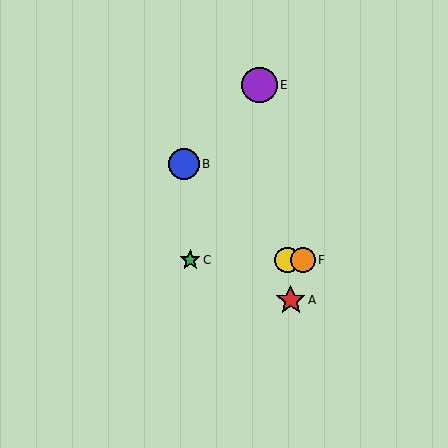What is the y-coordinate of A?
Object A is at y≈300.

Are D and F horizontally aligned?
Yes, both are at y≈260.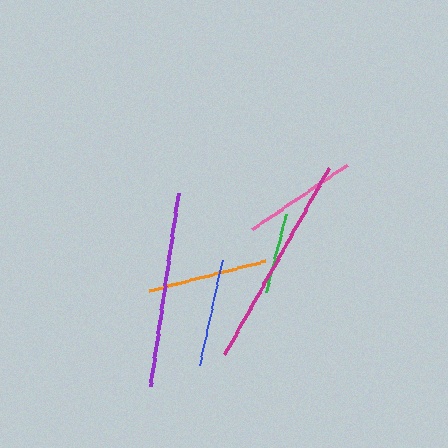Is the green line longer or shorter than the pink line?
The pink line is longer than the green line.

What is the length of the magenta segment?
The magenta segment is approximately 213 pixels long.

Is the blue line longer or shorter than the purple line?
The purple line is longer than the blue line.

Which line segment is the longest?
The magenta line is the longest at approximately 213 pixels.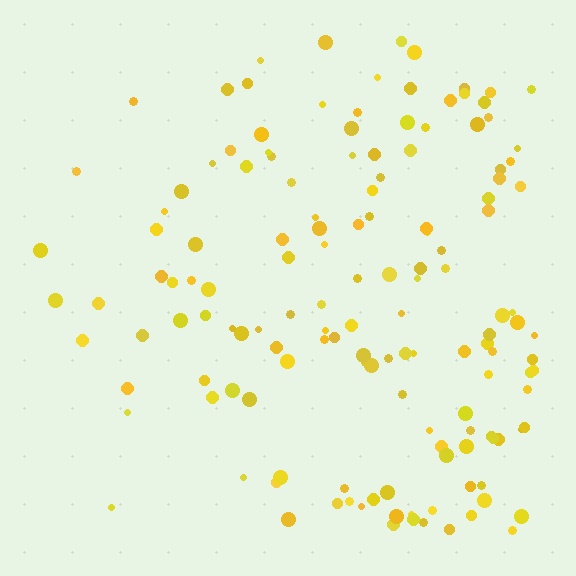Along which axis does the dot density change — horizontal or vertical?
Horizontal.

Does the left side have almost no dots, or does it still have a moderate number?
Still a moderate number, just noticeably fewer than the right.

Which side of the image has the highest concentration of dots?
The right.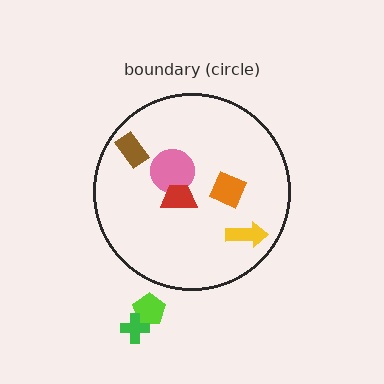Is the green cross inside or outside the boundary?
Outside.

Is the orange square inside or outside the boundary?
Inside.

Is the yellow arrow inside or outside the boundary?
Inside.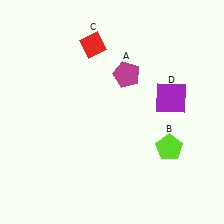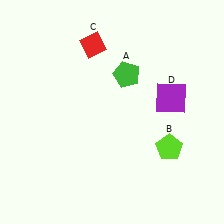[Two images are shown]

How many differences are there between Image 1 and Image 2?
There is 1 difference between the two images.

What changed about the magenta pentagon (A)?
In Image 1, A is magenta. In Image 2, it changed to green.